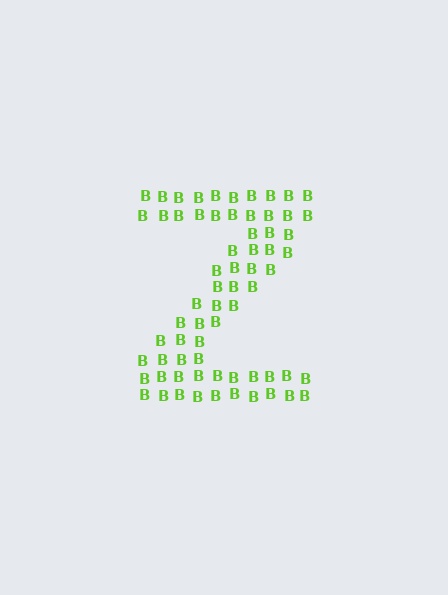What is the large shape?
The large shape is the letter Z.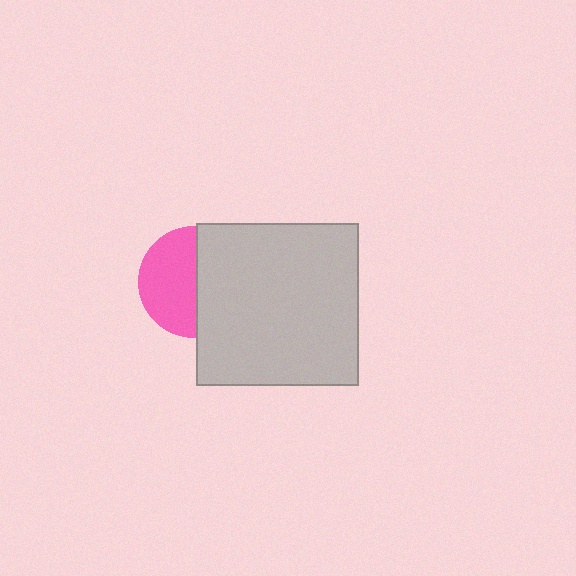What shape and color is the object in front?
The object in front is a light gray square.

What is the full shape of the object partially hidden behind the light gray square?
The partially hidden object is a pink circle.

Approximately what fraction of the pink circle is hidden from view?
Roughly 49% of the pink circle is hidden behind the light gray square.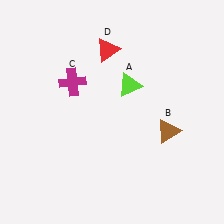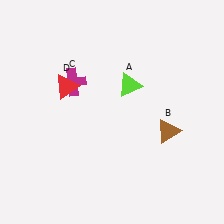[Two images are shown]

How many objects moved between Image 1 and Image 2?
1 object moved between the two images.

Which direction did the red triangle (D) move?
The red triangle (D) moved left.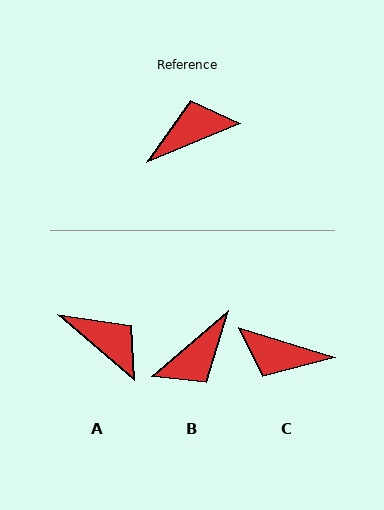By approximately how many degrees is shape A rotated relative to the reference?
Approximately 63 degrees clockwise.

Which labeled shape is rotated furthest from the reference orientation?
B, about 162 degrees away.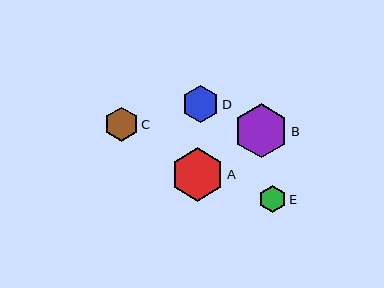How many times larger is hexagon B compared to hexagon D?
Hexagon B is approximately 1.5 times the size of hexagon D.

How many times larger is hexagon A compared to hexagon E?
Hexagon A is approximately 2.0 times the size of hexagon E.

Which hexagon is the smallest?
Hexagon E is the smallest with a size of approximately 27 pixels.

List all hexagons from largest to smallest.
From largest to smallest: B, A, D, C, E.